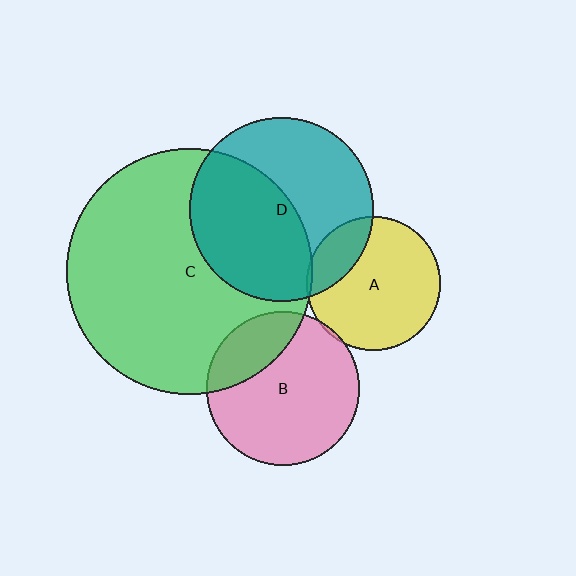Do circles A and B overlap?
Yes.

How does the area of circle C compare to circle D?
Approximately 1.8 times.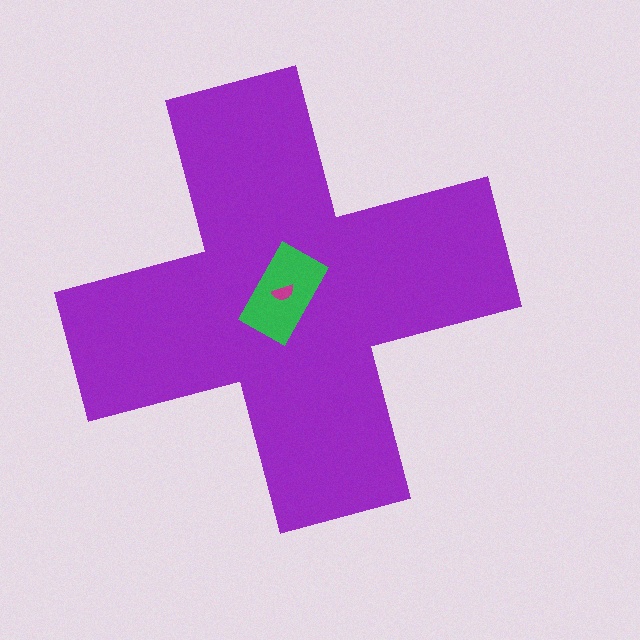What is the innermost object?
The magenta semicircle.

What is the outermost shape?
The purple cross.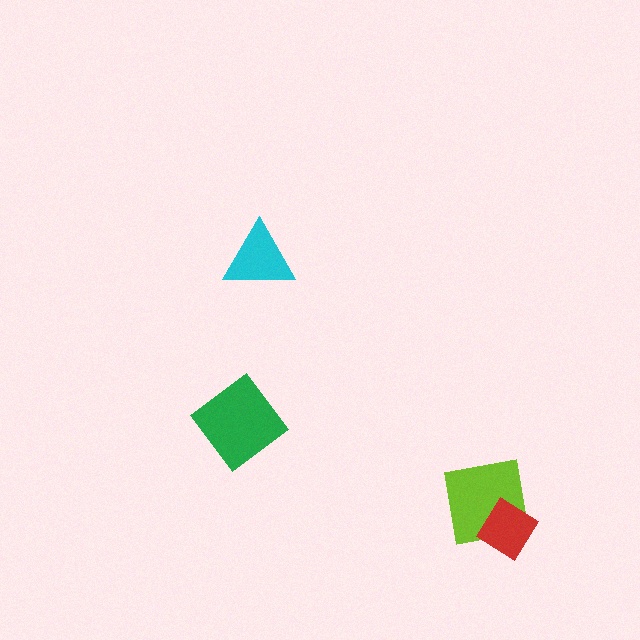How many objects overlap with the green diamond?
0 objects overlap with the green diamond.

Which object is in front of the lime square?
The red diamond is in front of the lime square.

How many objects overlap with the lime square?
1 object overlaps with the lime square.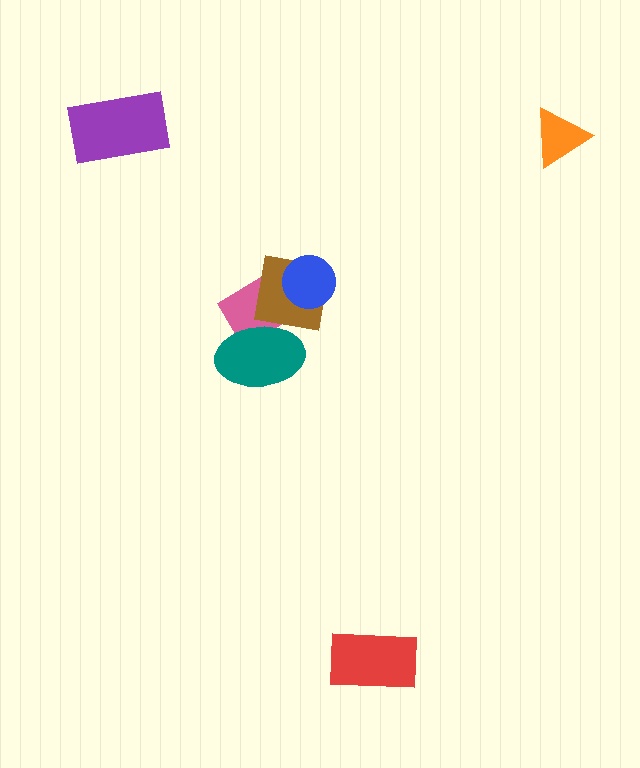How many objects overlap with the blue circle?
1 object overlaps with the blue circle.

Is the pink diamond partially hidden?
Yes, it is partially covered by another shape.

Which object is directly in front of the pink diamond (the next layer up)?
The brown square is directly in front of the pink diamond.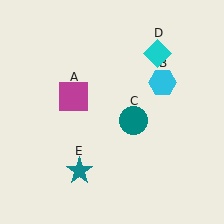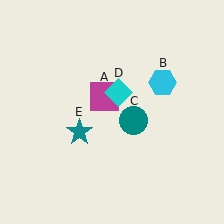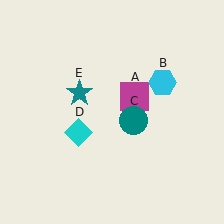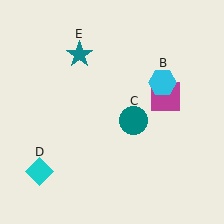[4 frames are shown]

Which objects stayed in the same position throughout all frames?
Cyan hexagon (object B) and teal circle (object C) remained stationary.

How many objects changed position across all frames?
3 objects changed position: magenta square (object A), cyan diamond (object D), teal star (object E).